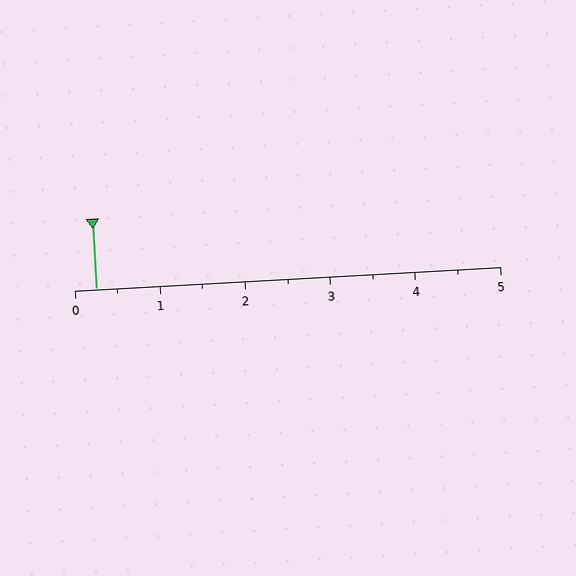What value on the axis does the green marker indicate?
The marker indicates approximately 0.2.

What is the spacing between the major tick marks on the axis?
The major ticks are spaced 1 apart.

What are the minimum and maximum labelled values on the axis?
The axis runs from 0 to 5.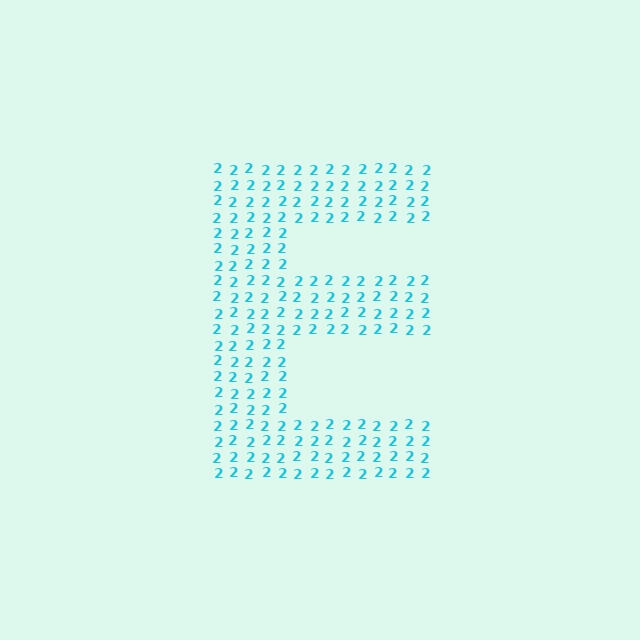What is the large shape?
The large shape is the letter E.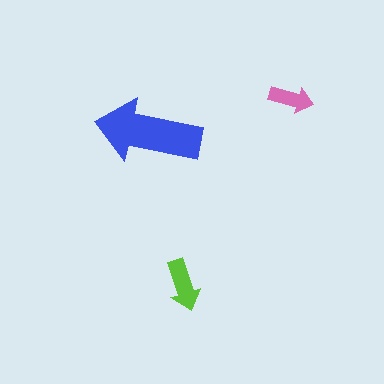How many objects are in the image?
There are 3 objects in the image.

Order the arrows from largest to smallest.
the blue one, the lime one, the pink one.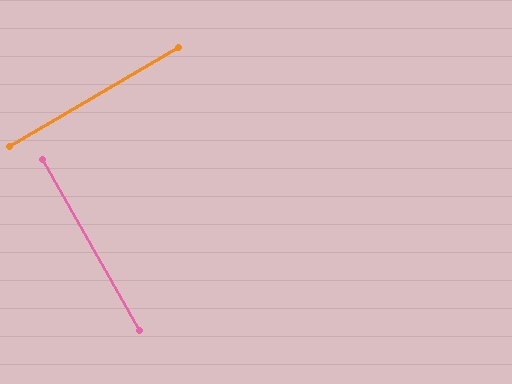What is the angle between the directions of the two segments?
Approximately 89 degrees.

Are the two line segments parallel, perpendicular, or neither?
Perpendicular — they meet at approximately 89°.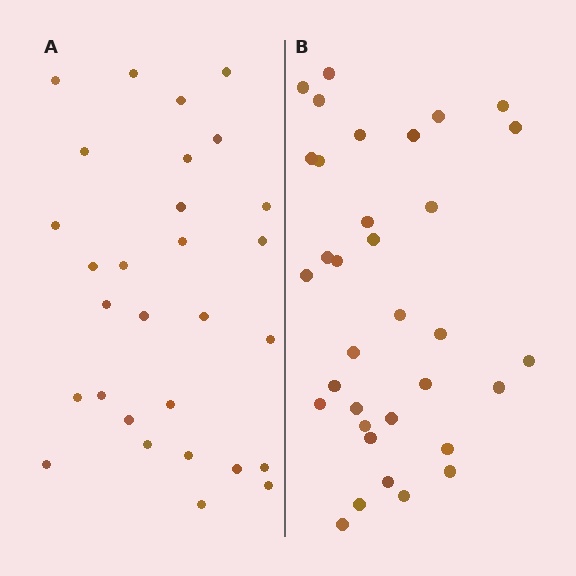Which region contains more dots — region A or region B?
Region B (the right region) has more dots.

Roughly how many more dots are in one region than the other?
Region B has about 5 more dots than region A.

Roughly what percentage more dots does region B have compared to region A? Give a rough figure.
About 15% more.